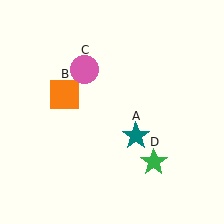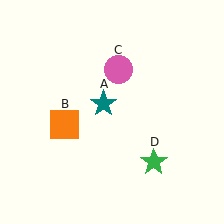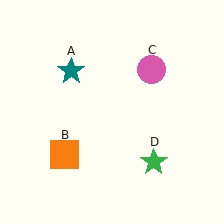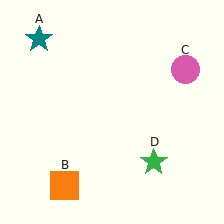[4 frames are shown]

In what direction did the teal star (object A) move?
The teal star (object A) moved up and to the left.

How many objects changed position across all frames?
3 objects changed position: teal star (object A), orange square (object B), pink circle (object C).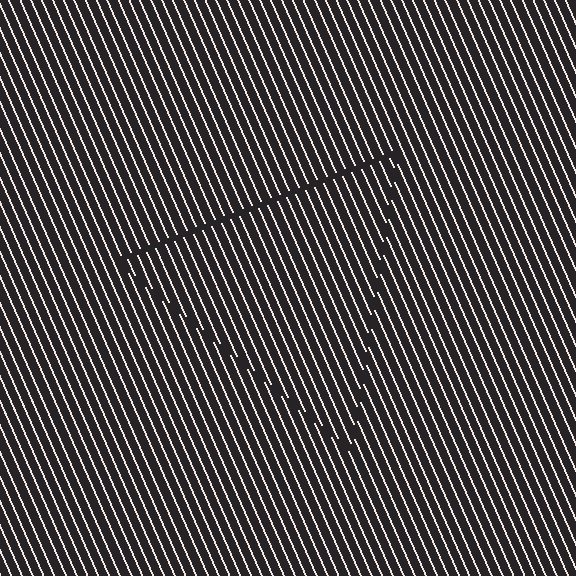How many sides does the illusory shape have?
3 sides — the line-ends trace a triangle.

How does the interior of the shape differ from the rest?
The interior of the shape contains the same grating, shifted by half a period — the contour is defined by the phase discontinuity where line-ends from the inner and outer gratings abut.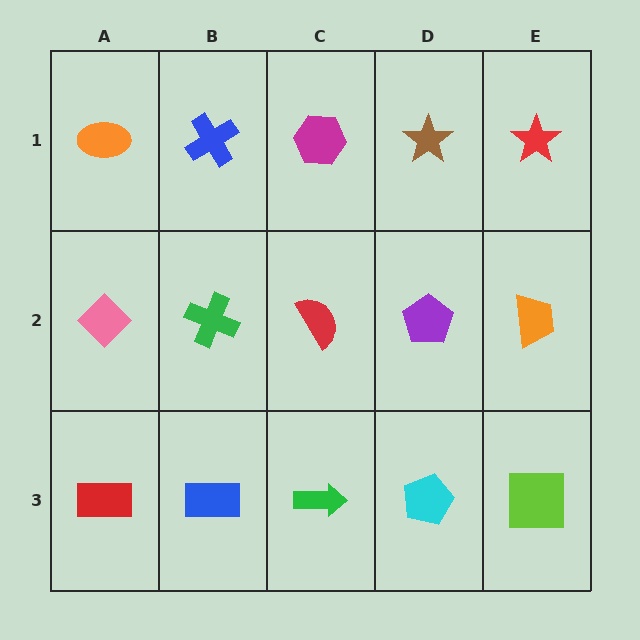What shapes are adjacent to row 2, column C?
A magenta hexagon (row 1, column C), a green arrow (row 3, column C), a green cross (row 2, column B), a purple pentagon (row 2, column D).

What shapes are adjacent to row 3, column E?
An orange trapezoid (row 2, column E), a cyan pentagon (row 3, column D).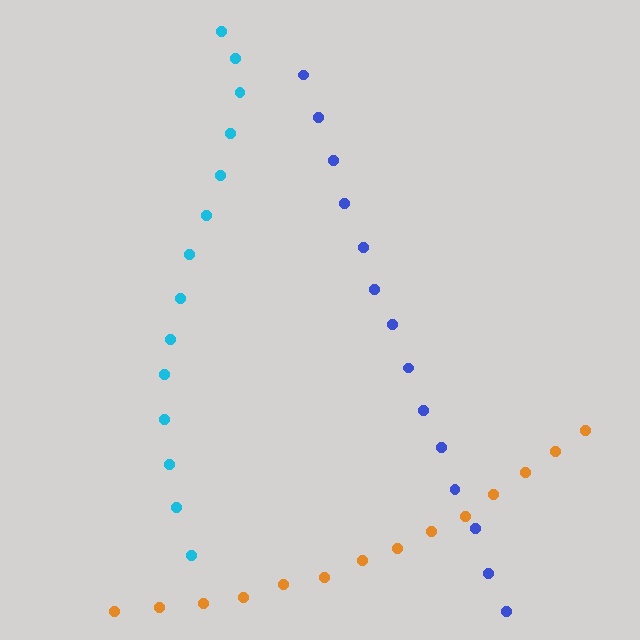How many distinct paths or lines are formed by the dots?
There are 3 distinct paths.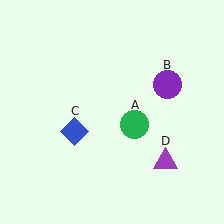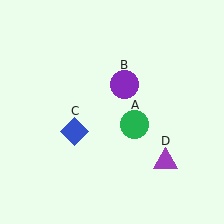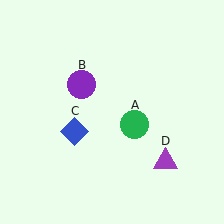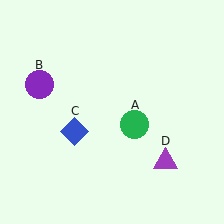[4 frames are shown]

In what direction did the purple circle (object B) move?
The purple circle (object B) moved left.